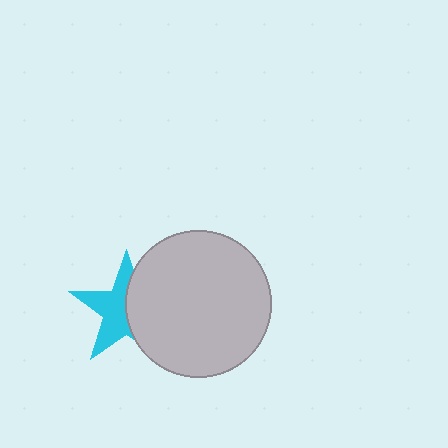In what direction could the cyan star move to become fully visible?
The cyan star could move left. That would shift it out from behind the light gray circle entirely.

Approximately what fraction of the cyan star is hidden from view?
Roughly 46% of the cyan star is hidden behind the light gray circle.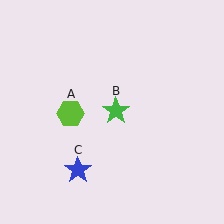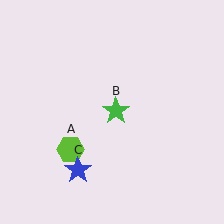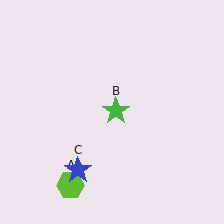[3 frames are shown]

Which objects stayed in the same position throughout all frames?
Green star (object B) and blue star (object C) remained stationary.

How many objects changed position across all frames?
1 object changed position: lime hexagon (object A).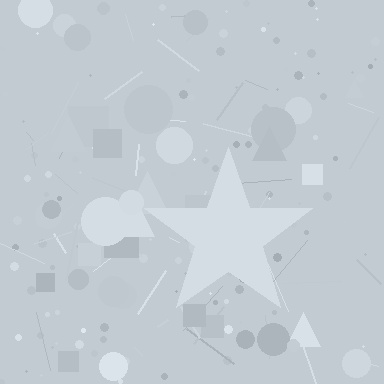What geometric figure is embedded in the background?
A star is embedded in the background.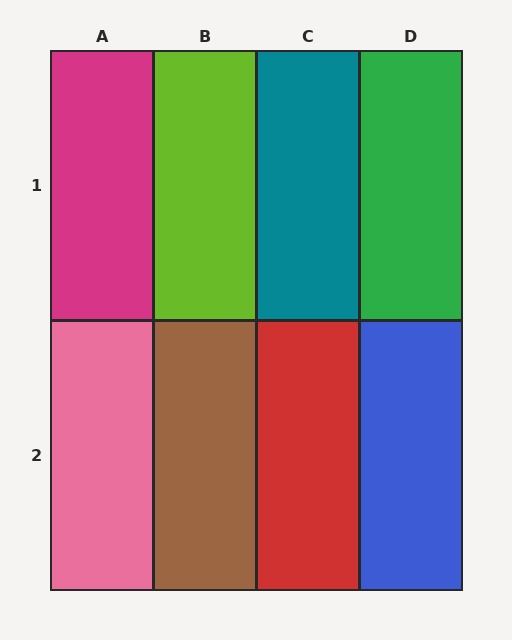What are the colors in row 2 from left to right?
Pink, brown, red, blue.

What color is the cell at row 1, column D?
Green.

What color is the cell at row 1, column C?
Teal.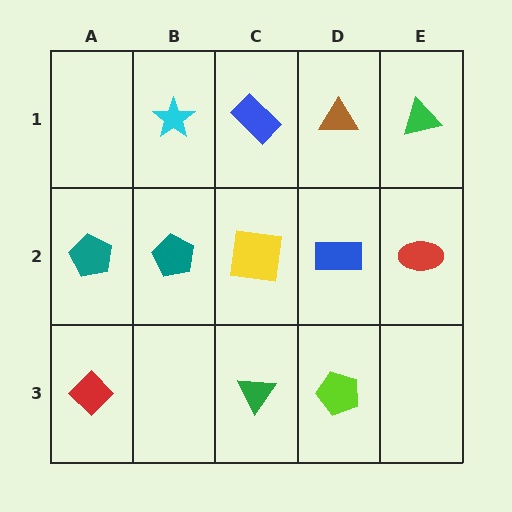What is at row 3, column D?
A lime pentagon.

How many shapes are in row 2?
5 shapes.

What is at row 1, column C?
A blue rectangle.